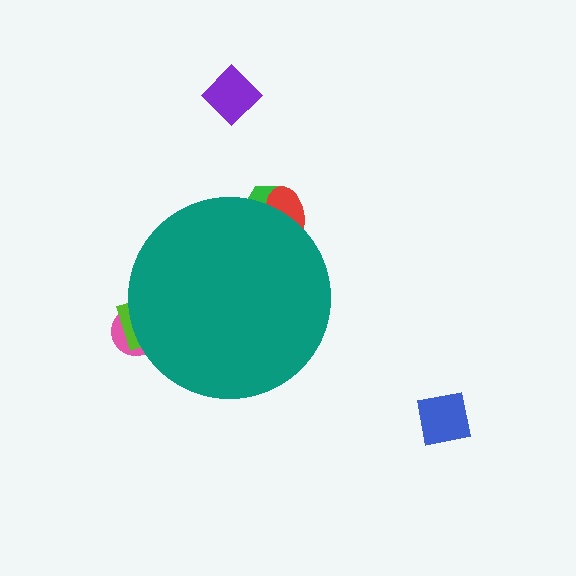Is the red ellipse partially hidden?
Yes, the red ellipse is partially hidden behind the teal circle.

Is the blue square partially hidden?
No, the blue square is fully visible.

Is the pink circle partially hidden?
Yes, the pink circle is partially hidden behind the teal circle.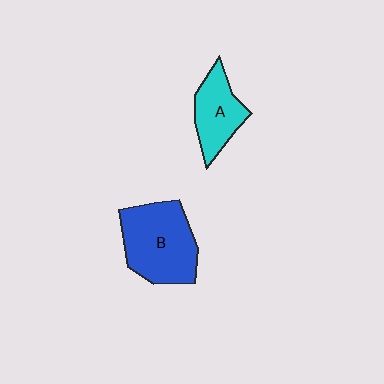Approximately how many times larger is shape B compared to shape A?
Approximately 1.6 times.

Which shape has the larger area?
Shape B (blue).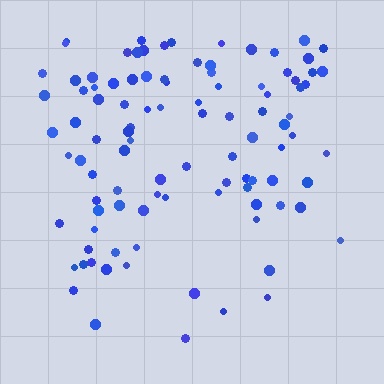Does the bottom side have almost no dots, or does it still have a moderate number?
Still a moderate number, just noticeably fewer than the top.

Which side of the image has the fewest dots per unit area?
The bottom.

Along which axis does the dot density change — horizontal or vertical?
Vertical.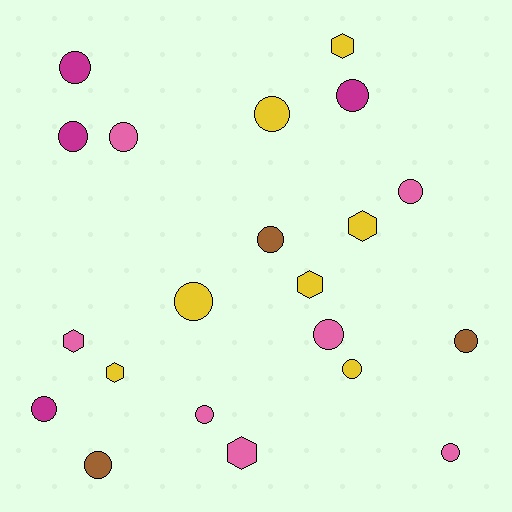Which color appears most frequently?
Pink, with 7 objects.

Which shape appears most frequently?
Circle, with 15 objects.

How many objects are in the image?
There are 21 objects.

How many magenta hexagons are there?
There are no magenta hexagons.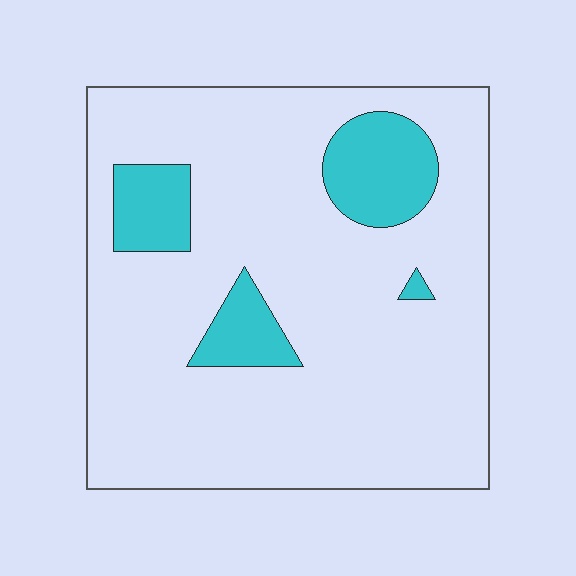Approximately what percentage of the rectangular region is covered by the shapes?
Approximately 15%.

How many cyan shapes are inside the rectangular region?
4.